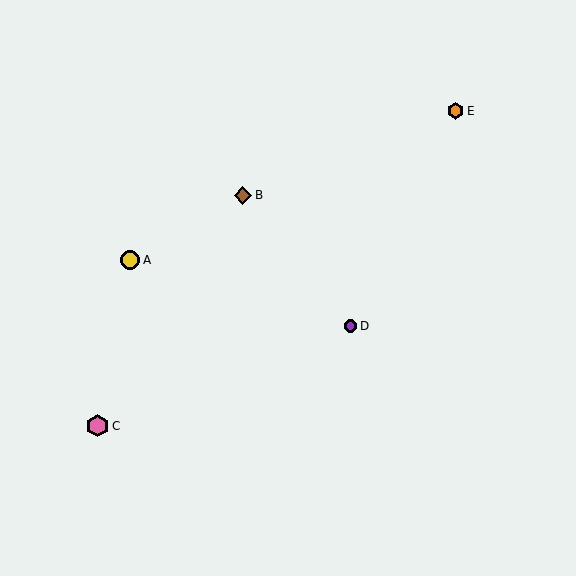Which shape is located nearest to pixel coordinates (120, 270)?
The yellow circle (labeled A) at (130, 260) is nearest to that location.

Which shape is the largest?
The pink hexagon (labeled C) is the largest.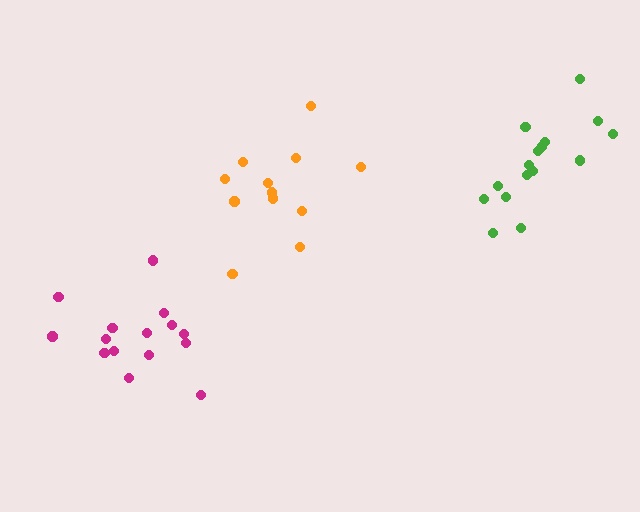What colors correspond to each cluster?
The clusters are colored: orange, green, magenta.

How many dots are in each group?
Group 1: 12 dots, Group 2: 16 dots, Group 3: 15 dots (43 total).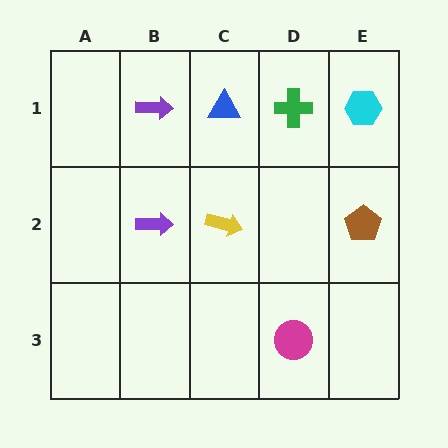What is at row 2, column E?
A brown pentagon.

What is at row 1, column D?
A green cross.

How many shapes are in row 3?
1 shape.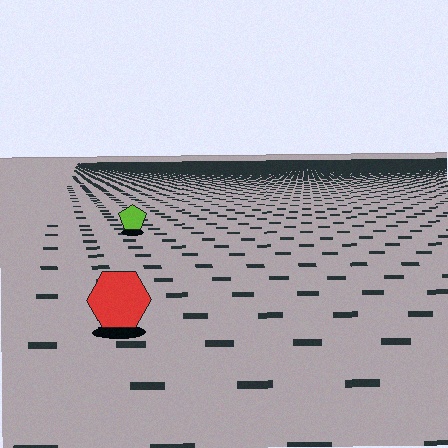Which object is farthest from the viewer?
The lime pentagon is farthest from the viewer. It appears smaller and the ground texture around it is denser.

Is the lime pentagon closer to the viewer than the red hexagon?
No. The red hexagon is closer — you can tell from the texture gradient: the ground texture is coarser near it.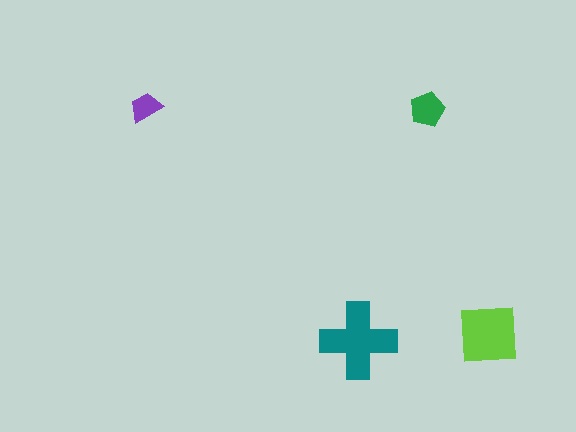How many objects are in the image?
There are 4 objects in the image.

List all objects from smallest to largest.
The purple trapezoid, the green pentagon, the lime square, the teal cross.